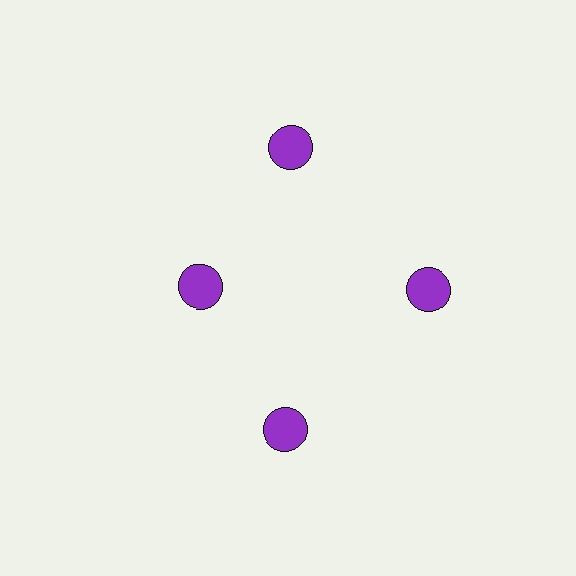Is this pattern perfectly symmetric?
No. The 4 purple circles are arranged in a ring, but one element near the 9 o'clock position is pulled inward toward the center, breaking the 4-fold rotational symmetry.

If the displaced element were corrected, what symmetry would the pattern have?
It would have 4-fold rotational symmetry — the pattern would map onto itself every 90 degrees.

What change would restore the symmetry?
The symmetry would be restored by moving it outward, back onto the ring so that all 4 circles sit at equal angles and equal distance from the center.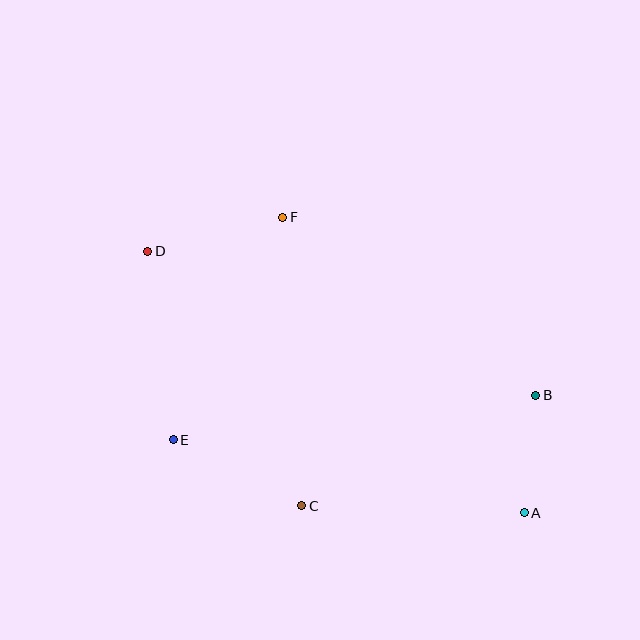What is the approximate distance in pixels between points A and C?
The distance between A and C is approximately 223 pixels.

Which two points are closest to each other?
Points A and B are closest to each other.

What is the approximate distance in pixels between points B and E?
The distance between B and E is approximately 365 pixels.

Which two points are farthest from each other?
Points A and D are farthest from each other.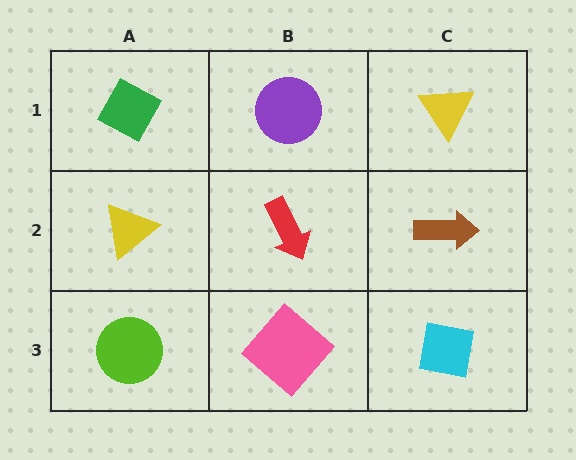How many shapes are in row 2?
3 shapes.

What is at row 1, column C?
A yellow triangle.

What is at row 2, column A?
A yellow triangle.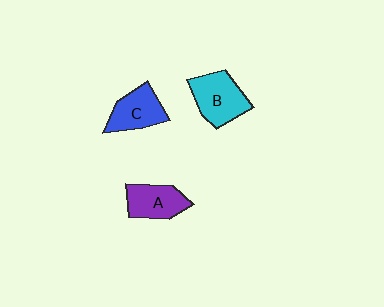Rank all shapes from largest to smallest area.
From largest to smallest: B (cyan), C (blue), A (purple).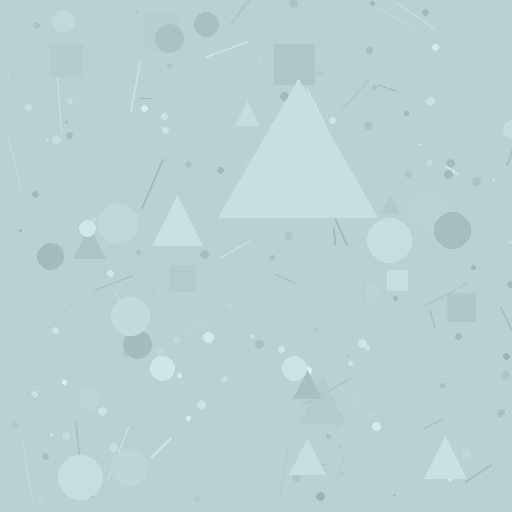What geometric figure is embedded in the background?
A triangle is embedded in the background.